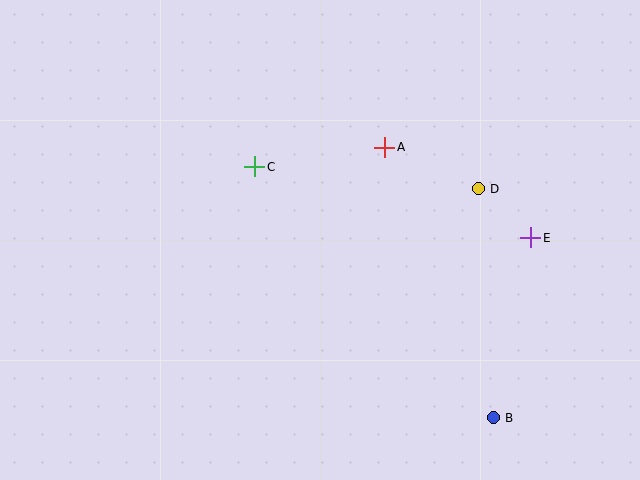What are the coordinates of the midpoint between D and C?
The midpoint between D and C is at (366, 178).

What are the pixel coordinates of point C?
Point C is at (255, 167).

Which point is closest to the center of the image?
Point C at (255, 167) is closest to the center.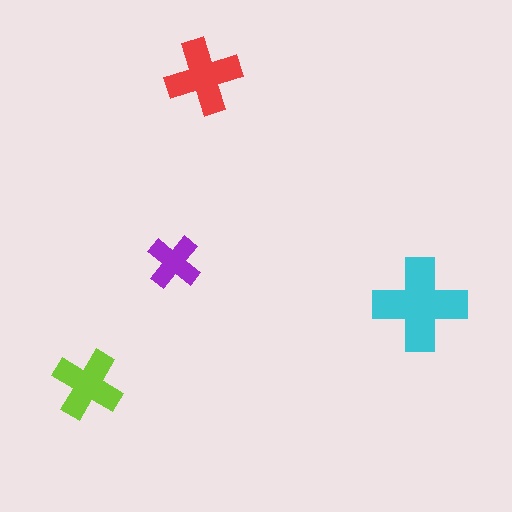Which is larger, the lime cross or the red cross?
The red one.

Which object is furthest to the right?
The cyan cross is rightmost.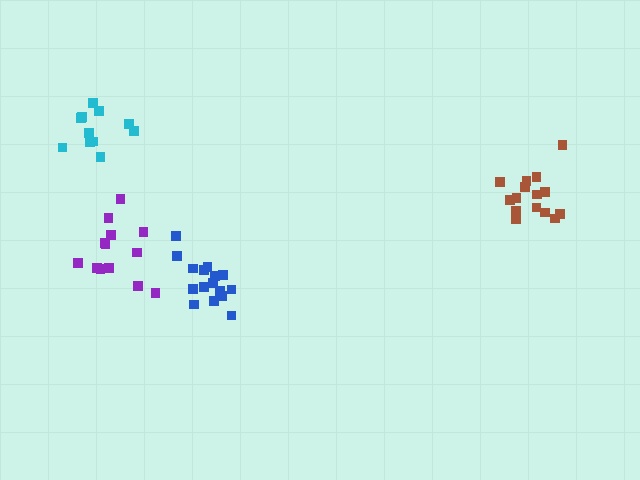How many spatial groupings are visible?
There are 4 spatial groupings.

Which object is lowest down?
The blue cluster is bottommost.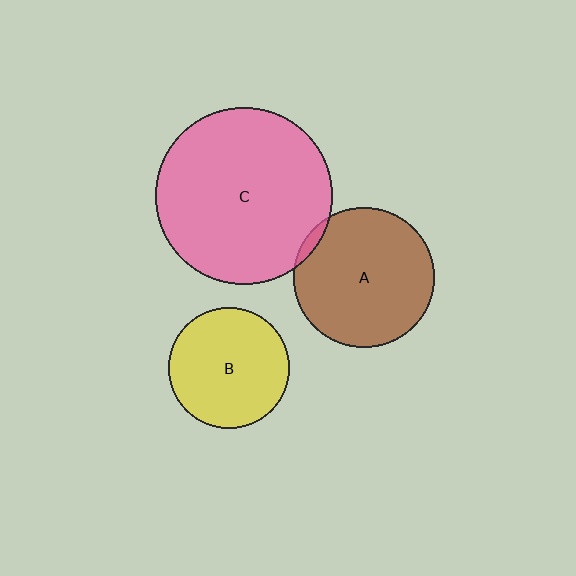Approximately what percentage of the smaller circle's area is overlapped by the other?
Approximately 5%.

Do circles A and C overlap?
Yes.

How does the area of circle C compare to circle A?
Approximately 1.6 times.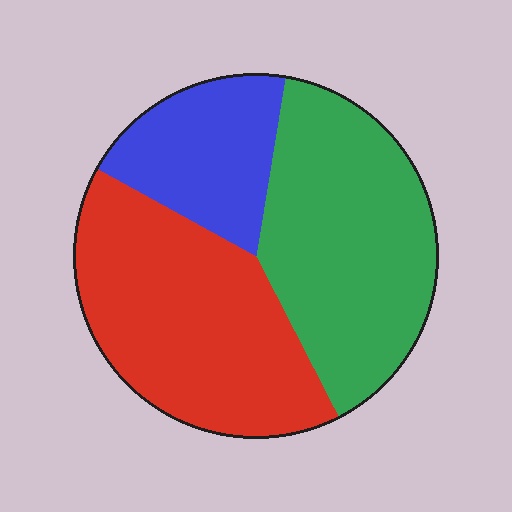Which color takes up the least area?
Blue, at roughly 20%.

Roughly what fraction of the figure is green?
Green takes up between a third and a half of the figure.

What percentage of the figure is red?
Red covers around 40% of the figure.